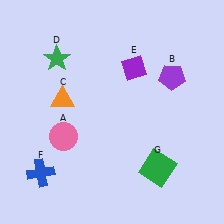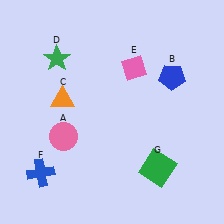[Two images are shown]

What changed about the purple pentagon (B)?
In Image 1, B is purple. In Image 2, it changed to blue.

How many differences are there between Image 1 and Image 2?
There are 2 differences between the two images.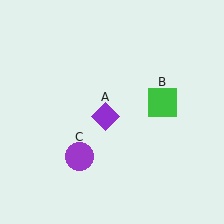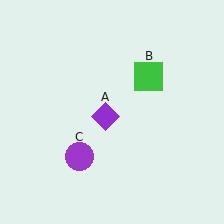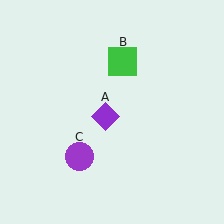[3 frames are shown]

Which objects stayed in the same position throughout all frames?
Purple diamond (object A) and purple circle (object C) remained stationary.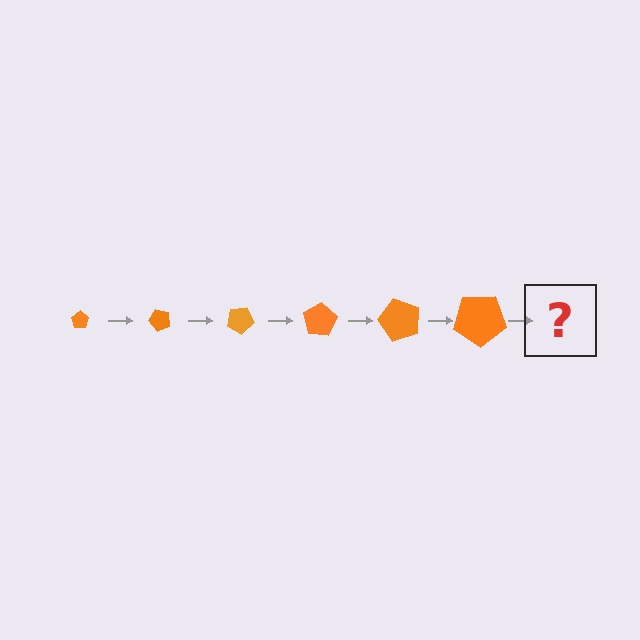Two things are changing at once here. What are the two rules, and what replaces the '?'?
The two rules are that the pentagon grows larger each step and it rotates 50 degrees each step. The '?' should be a pentagon, larger than the previous one and rotated 300 degrees from the start.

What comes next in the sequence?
The next element should be a pentagon, larger than the previous one and rotated 300 degrees from the start.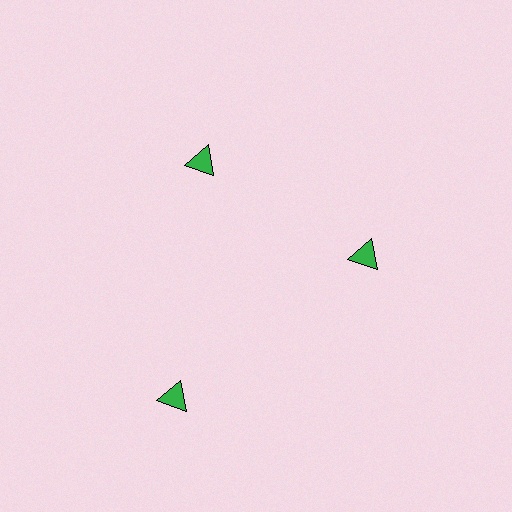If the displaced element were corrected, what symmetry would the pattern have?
It would have 3-fold rotational symmetry — the pattern would map onto itself every 120 degrees.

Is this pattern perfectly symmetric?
No. The 3 green triangles are arranged in a ring, but one element near the 7 o'clock position is pushed outward from the center, breaking the 3-fold rotational symmetry.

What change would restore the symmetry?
The symmetry would be restored by moving it inward, back onto the ring so that all 3 triangles sit at equal angles and equal distance from the center.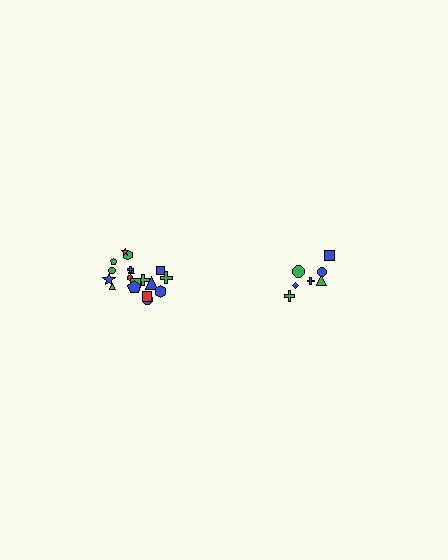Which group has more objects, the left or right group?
The left group.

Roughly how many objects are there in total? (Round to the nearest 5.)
Roughly 25 objects in total.